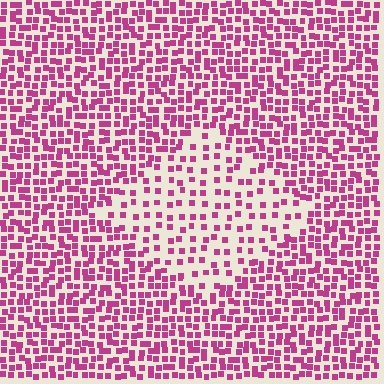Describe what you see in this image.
The image contains small magenta elements arranged at two different densities. A diamond-shaped region is visible where the elements are less densely packed than the surrounding area.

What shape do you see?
I see a diamond.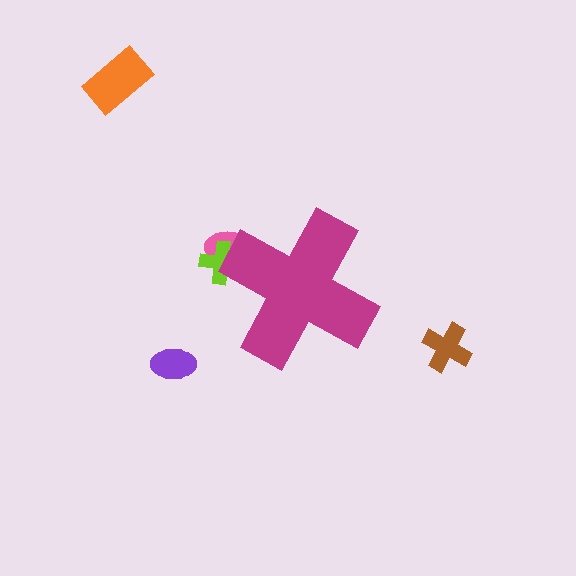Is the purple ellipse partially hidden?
No, the purple ellipse is fully visible.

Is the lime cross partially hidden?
Yes, the lime cross is partially hidden behind the magenta cross.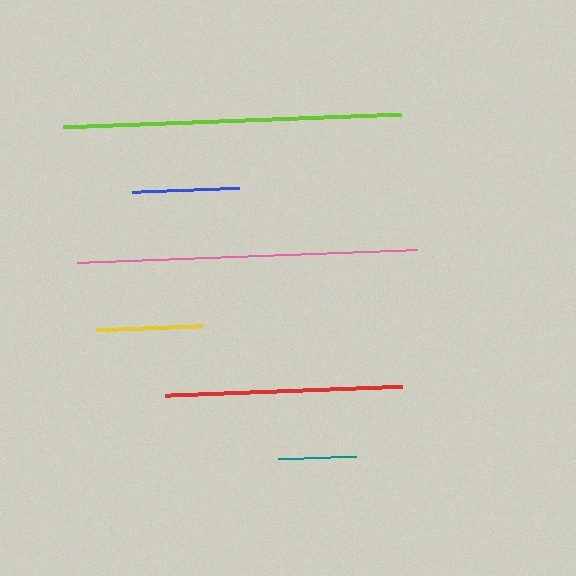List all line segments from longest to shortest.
From longest to shortest: pink, lime, red, blue, yellow, teal.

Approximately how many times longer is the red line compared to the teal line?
The red line is approximately 3.0 times the length of the teal line.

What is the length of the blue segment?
The blue segment is approximately 107 pixels long.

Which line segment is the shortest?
The teal line is the shortest at approximately 78 pixels.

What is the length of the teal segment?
The teal segment is approximately 78 pixels long.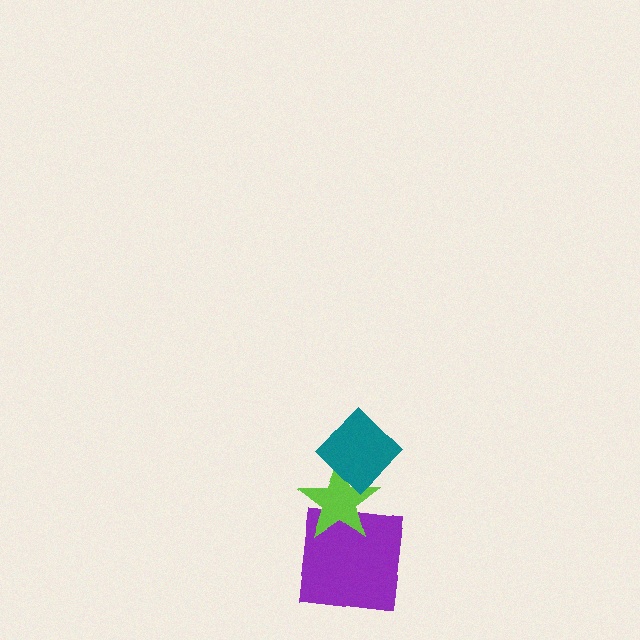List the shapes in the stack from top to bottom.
From top to bottom: the teal diamond, the lime star, the purple square.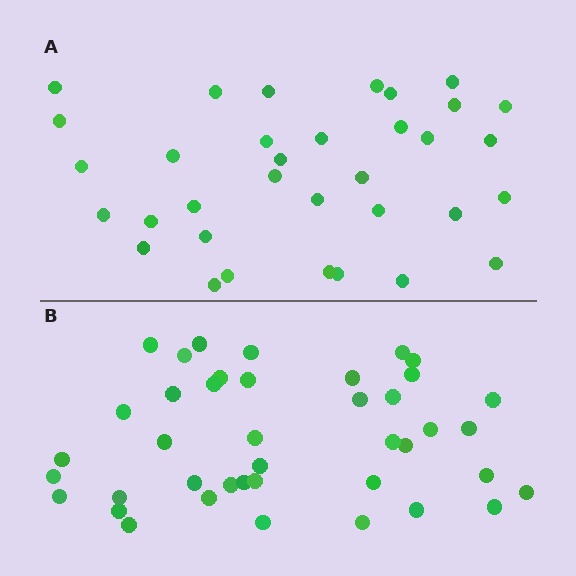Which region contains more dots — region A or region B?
Region B (the bottom region) has more dots.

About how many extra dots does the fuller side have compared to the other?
Region B has roughly 8 or so more dots than region A.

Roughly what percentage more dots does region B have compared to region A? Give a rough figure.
About 20% more.